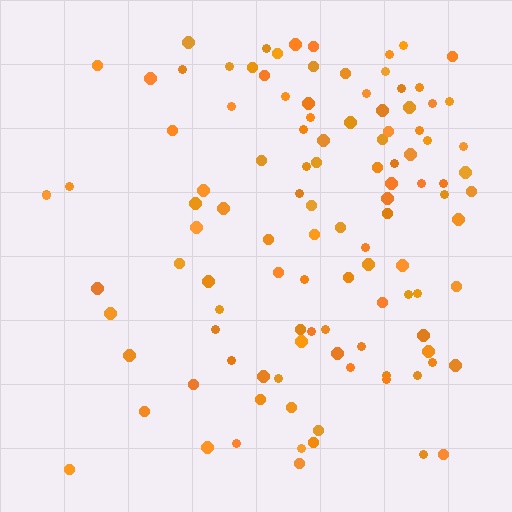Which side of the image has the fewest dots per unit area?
The left.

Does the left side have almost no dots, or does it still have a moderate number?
Still a moderate number, just noticeably fewer than the right.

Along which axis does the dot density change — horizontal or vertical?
Horizontal.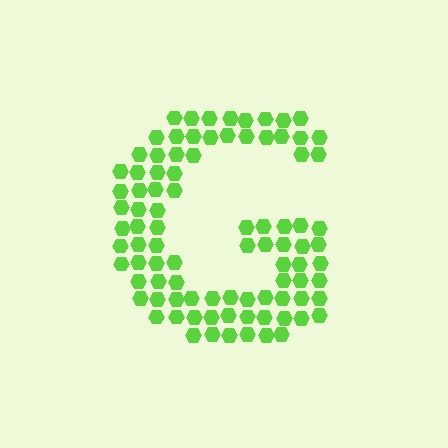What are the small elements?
The small elements are hexagons.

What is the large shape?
The large shape is the letter G.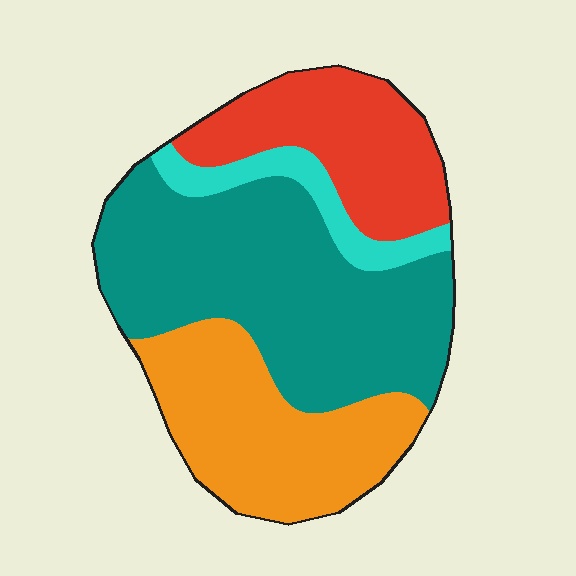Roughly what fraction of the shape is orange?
Orange takes up about one quarter (1/4) of the shape.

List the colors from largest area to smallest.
From largest to smallest: teal, orange, red, cyan.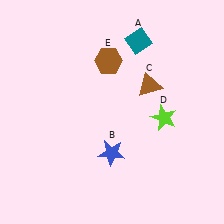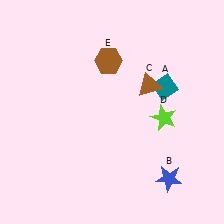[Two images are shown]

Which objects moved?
The objects that moved are: the teal diamond (A), the blue star (B).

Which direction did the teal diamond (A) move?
The teal diamond (A) moved down.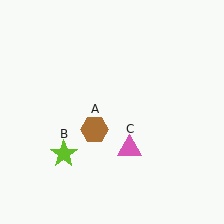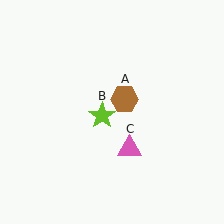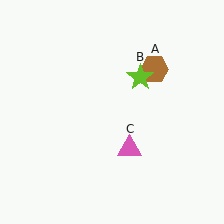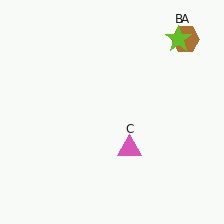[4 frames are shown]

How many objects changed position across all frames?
2 objects changed position: brown hexagon (object A), lime star (object B).